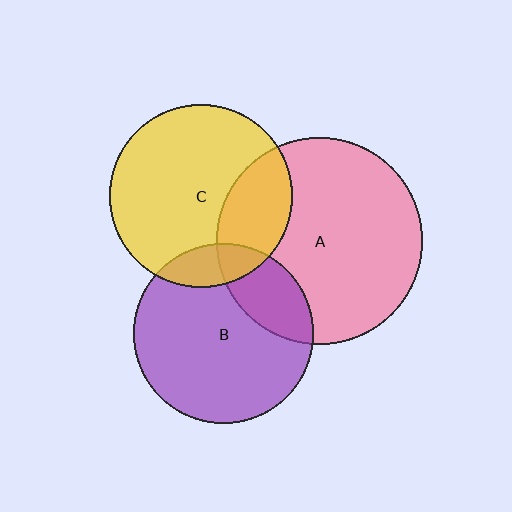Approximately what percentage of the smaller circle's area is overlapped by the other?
Approximately 25%.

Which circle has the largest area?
Circle A (pink).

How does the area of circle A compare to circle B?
Approximately 1.3 times.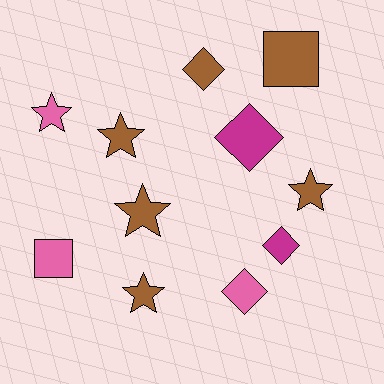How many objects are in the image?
There are 11 objects.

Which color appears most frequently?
Brown, with 6 objects.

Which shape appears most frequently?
Star, with 5 objects.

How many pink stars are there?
There is 1 pink star.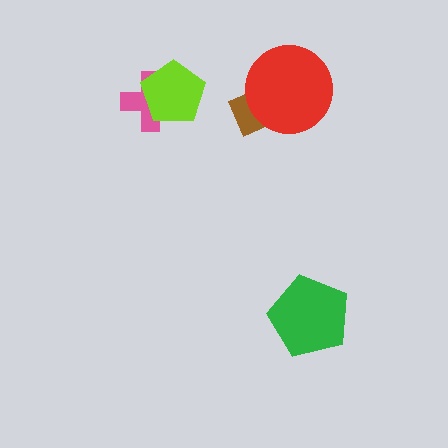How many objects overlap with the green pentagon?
0 objects overlap with the green pentagon.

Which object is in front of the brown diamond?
The red circle is in front of the brown diamond.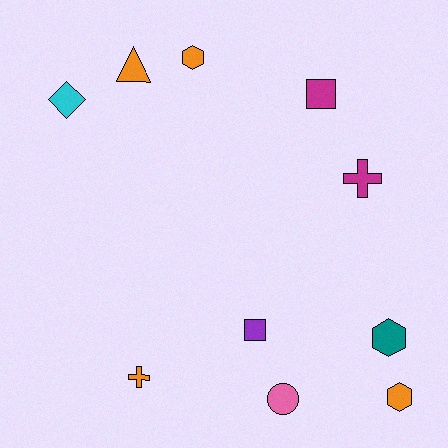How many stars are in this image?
There are no stars.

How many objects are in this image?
There are 10 objects.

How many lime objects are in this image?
There are no lime objects.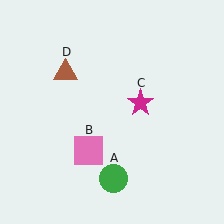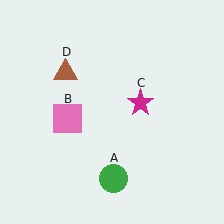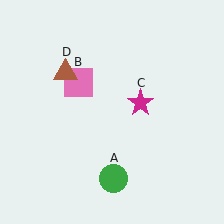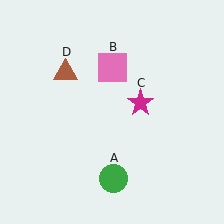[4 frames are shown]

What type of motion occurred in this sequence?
The pink square (object B) rotated clockwise around the center of the scene.